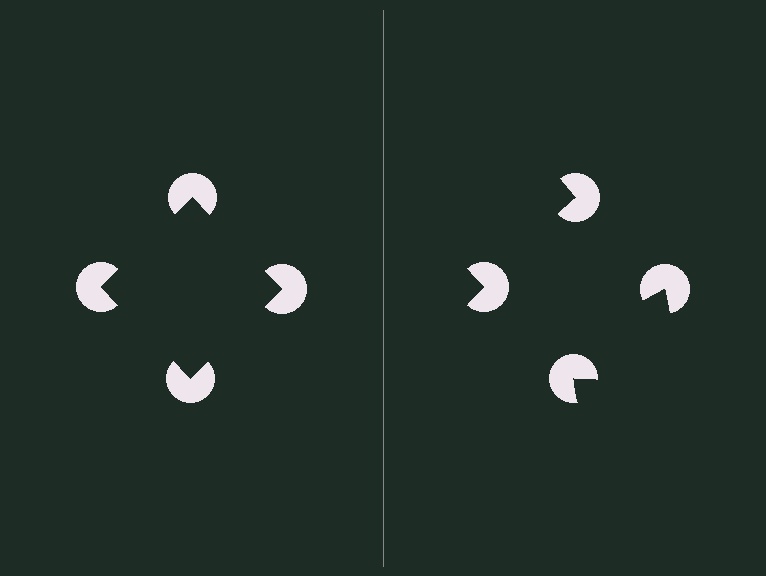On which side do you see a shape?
An illusory square appears on the left side. On the right side the wedge cuts are rotated, so no coherent shape forms.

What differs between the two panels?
The pac-man discs are positioned identically on both sides; only the wedge orientations differ. On the left they align to a square; on the right they are misaligned.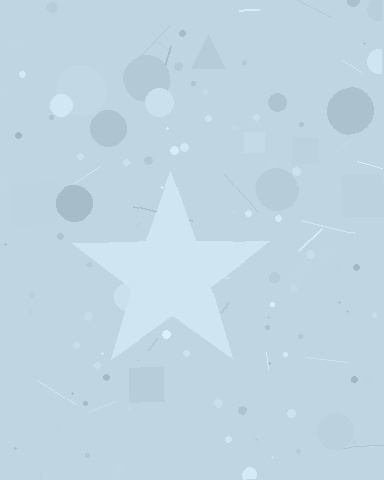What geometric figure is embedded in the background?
A star is embedded in the background.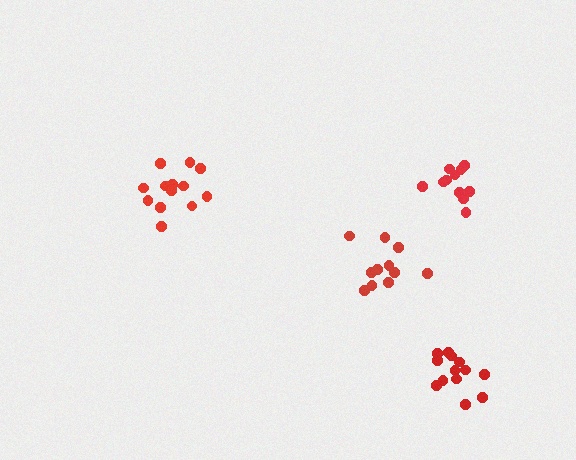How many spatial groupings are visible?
There are 4 spatial groupings.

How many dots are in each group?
Group 1: 13 dots, Group 2: 11 dots, Group 3: 13 dots, Group 4: 11 dots (48 total).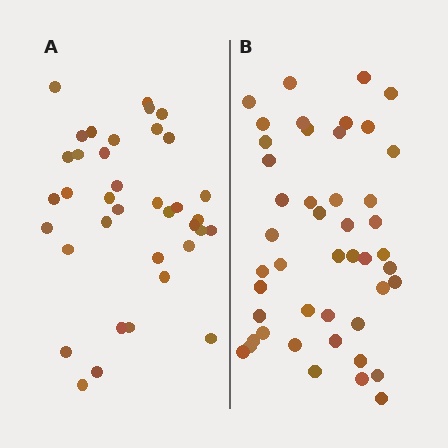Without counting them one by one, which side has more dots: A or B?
Region B (the right region) has more dots.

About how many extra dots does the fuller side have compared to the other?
Region B has roughly 8 or so more dots than region A.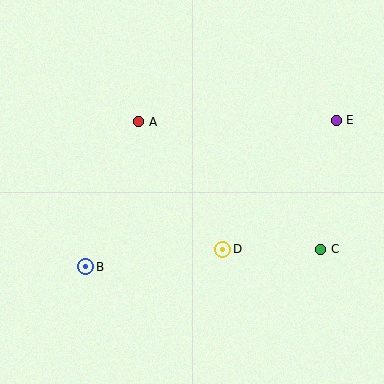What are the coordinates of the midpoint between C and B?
The midpoint between C and B is at (203, 258).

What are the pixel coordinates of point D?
Point D is at (223, 249).